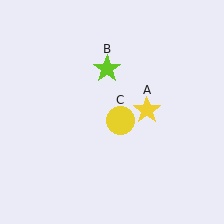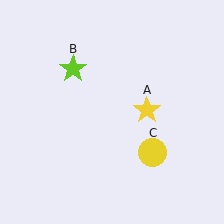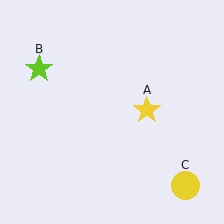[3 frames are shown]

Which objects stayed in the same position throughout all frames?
Yellow star (object A) remained stationary.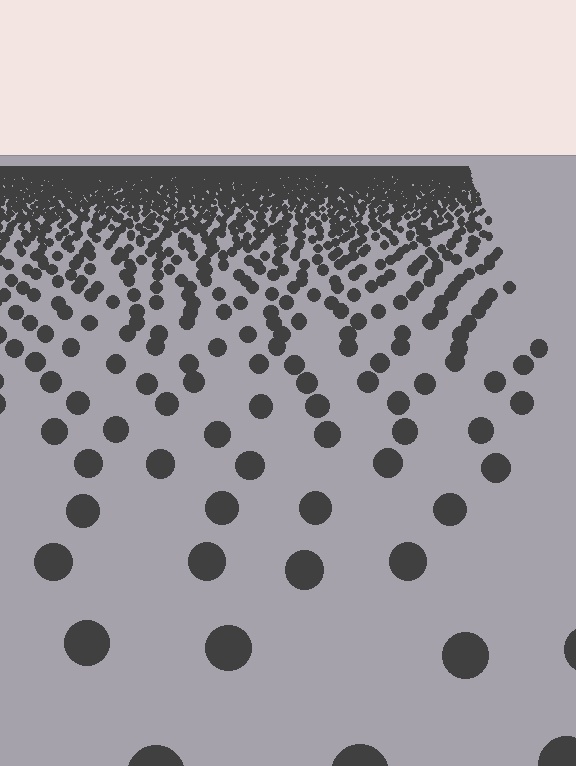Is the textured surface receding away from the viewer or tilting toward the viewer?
The surface is receding away from the viewer. Texture elements get smaller and denser toward the top.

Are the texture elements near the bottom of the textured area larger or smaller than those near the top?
Larger. Near the bottom, elements are closer to the viewer and appear at a bigger on-screen size.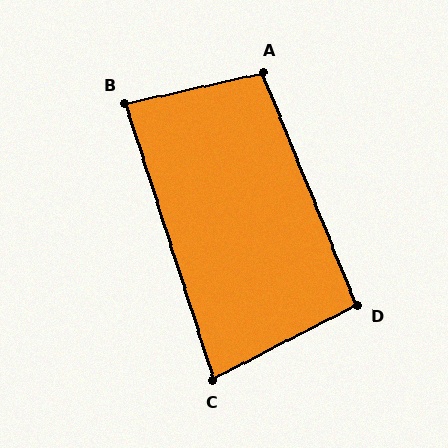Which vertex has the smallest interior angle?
C, at approximately 80 degrees.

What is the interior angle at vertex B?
Approximately 85 degrees (acute).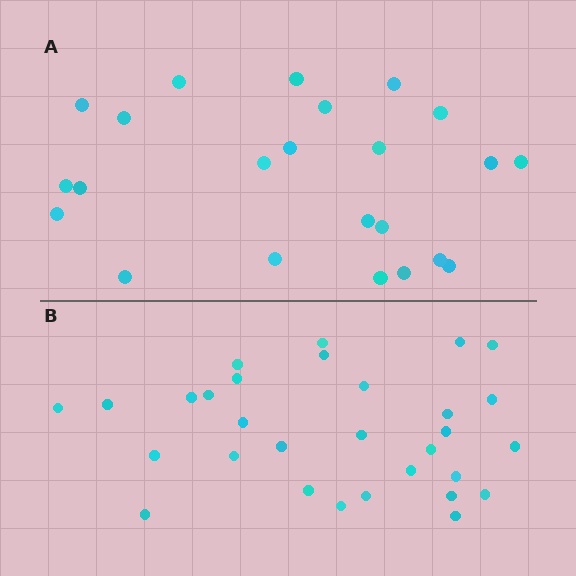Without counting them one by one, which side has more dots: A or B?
Region B (the bottom region) has more dots.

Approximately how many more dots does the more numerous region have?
Region B has roughly 8 or so more dots than region A.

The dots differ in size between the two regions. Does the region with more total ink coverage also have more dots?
No. Region A has more total ink coverage because its dots are larger, but region B actually contains more individual dots. Total area can be misleading — the number of items is what matters here.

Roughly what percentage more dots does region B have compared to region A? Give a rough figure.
About 30% more.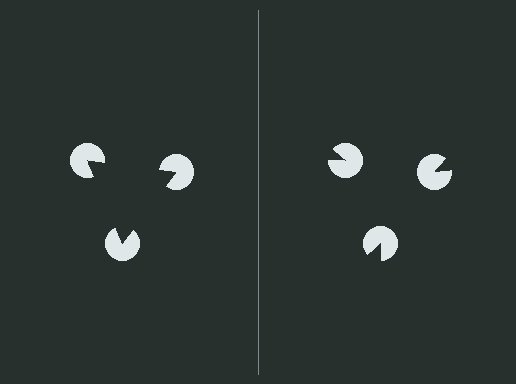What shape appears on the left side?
An illusory triangle.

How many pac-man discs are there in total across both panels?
6 — 3 on each side.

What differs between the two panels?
The pac-man discs are positioned identically on both sides; only the wedge orientations differ. On the left they align to a triangle; on the right they are misaligned.